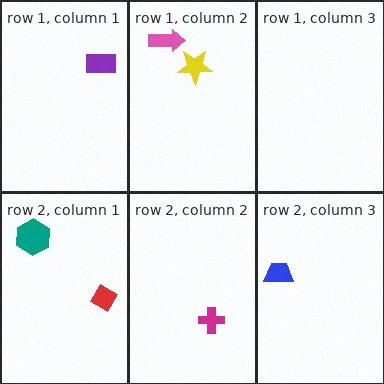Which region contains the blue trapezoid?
The row 2, column 3 region.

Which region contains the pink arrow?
The row 1, column 2 region.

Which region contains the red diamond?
The row 2, column 1 region.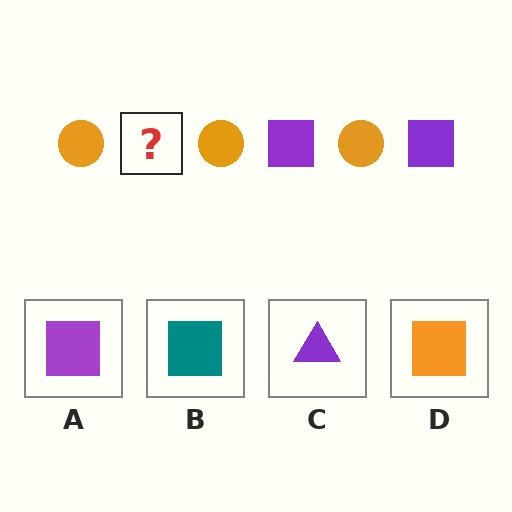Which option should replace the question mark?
Option A.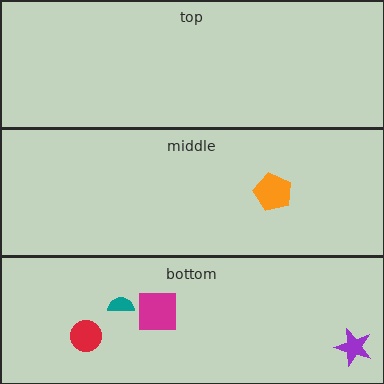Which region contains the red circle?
The bottom region.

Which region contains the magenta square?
The bottom region.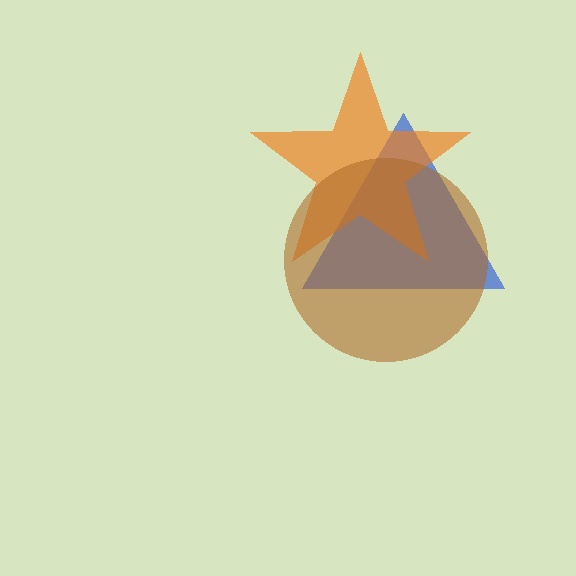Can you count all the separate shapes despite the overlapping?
Yes, there are 3 separate shapes.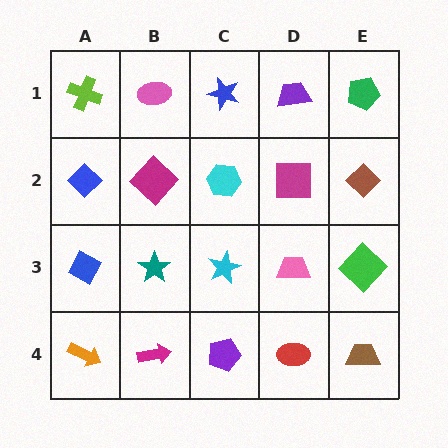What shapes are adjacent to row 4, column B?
A teal star (row 3, column B), an orange arrow (row 4, column A), a purple pentagon (row 4, column C).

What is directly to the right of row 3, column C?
A pink trapezoid.